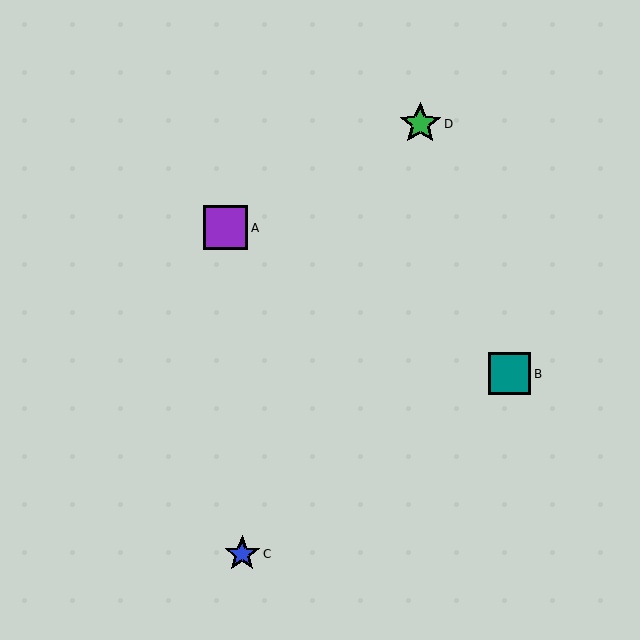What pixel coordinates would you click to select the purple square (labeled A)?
Click at (226, 228) to select the purple square A.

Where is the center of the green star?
The center of the green star is at (420, 124).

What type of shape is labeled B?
Shape B is a teal square.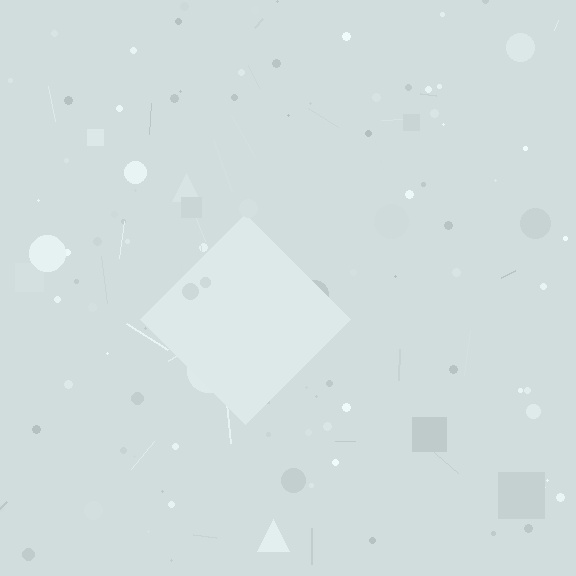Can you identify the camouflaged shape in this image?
The camouflaged shape is a diamond.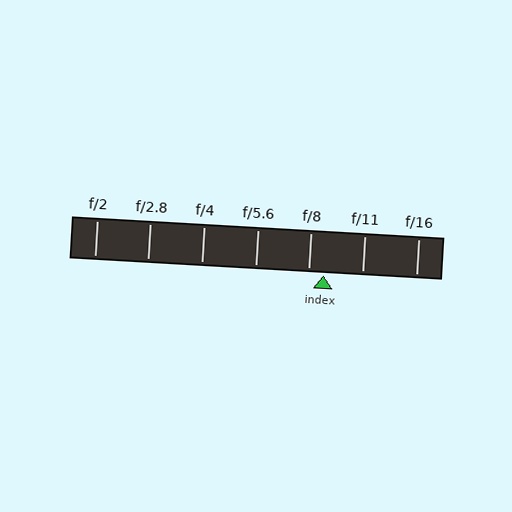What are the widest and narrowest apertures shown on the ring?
The widest aperture shown is f/2 and the narrowest is f/16.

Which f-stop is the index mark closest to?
The index mark is closest to f/8.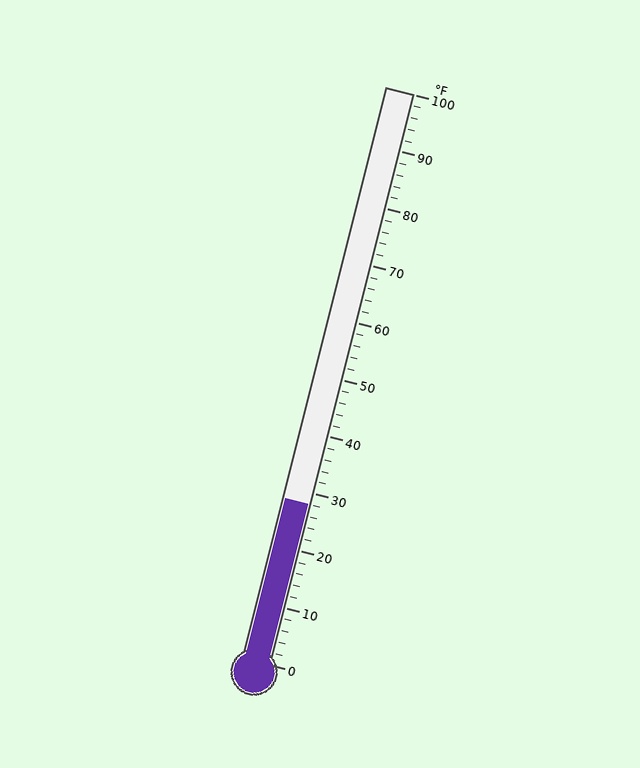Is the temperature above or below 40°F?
The temperature is below 40°F.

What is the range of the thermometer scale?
The thermometer scale ranges from 0°F to 100°F.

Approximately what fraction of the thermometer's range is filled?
The thermometer is filled to approximately 30% of its range.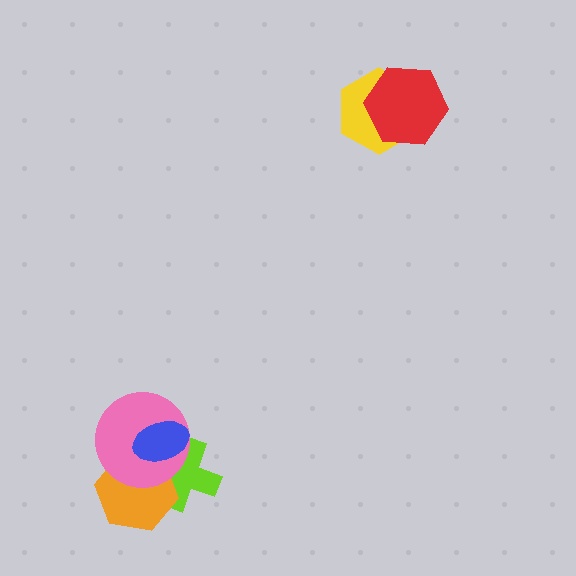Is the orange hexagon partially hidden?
Yes, it is partially covered by another shape.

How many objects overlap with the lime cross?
3 objects overlap with the lime cross.